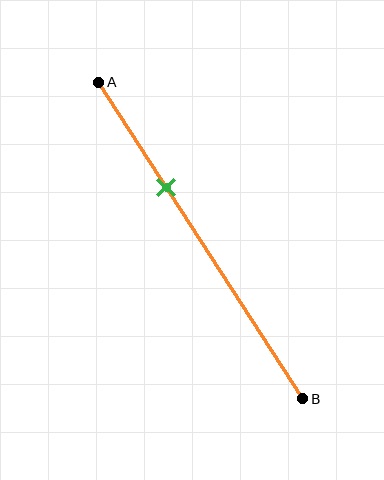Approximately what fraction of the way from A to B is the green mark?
The green mark is approximately 35% of the way from A to B.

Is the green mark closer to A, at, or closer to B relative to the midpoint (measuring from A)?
The green mark is closer to point A than the midpoint of segment AB.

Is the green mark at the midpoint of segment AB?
No, the mark is at about 35% from A, not at the 50% midpoint.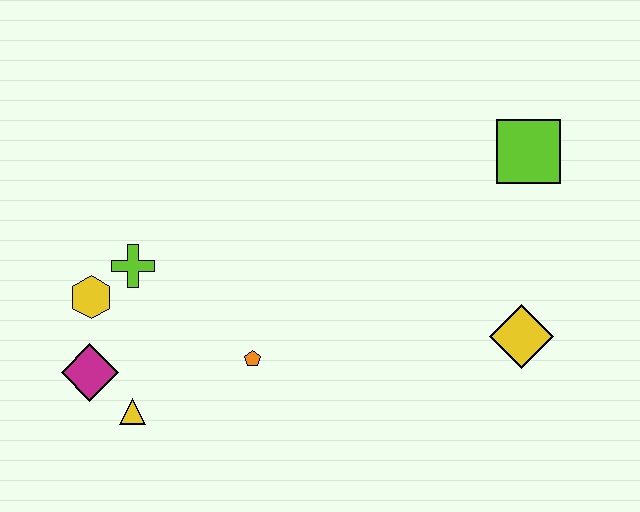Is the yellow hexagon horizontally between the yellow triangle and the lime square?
No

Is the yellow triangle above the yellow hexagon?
No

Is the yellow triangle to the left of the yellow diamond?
Yes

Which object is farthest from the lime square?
The magenta diamond is farthest from the lime square.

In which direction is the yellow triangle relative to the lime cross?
The yellow triangle is below the lime cross.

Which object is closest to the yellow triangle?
The magenta diamond is closest to the yellow triangle.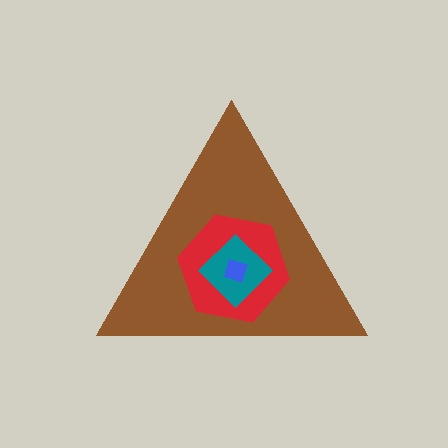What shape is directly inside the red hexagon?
The teal diamond.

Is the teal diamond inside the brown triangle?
Yes.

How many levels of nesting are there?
4.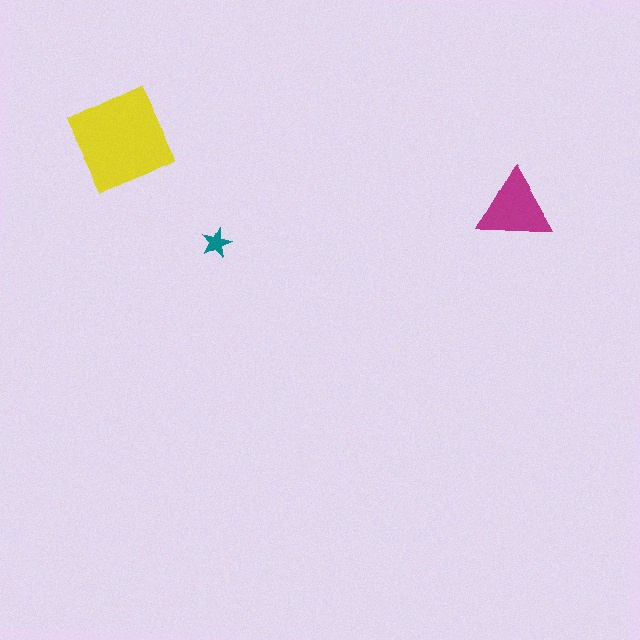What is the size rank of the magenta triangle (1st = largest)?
2nd.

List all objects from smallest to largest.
The teal star, the magenta triangle, the yellow diamond.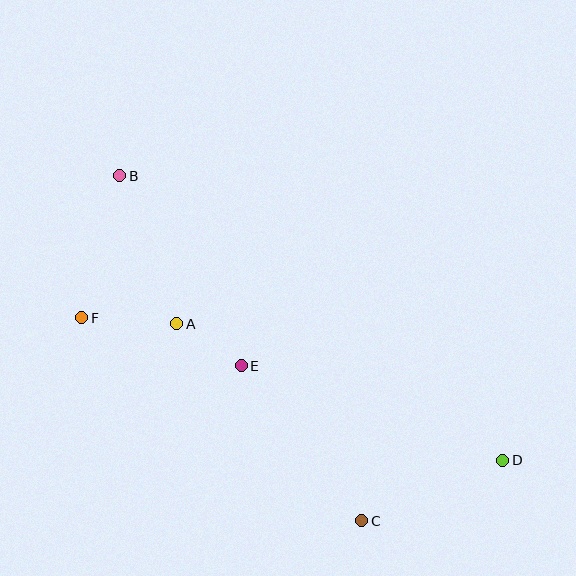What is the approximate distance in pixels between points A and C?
The distance between A and C is approximately 270 pixels.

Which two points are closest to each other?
Points A and E are closest to each other.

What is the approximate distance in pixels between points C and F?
The distance between C and F is approximately 346 pixels.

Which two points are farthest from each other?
Points B and D are farthest from each other.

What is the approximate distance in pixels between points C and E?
The distance between C and E is approximately 196 pixels.